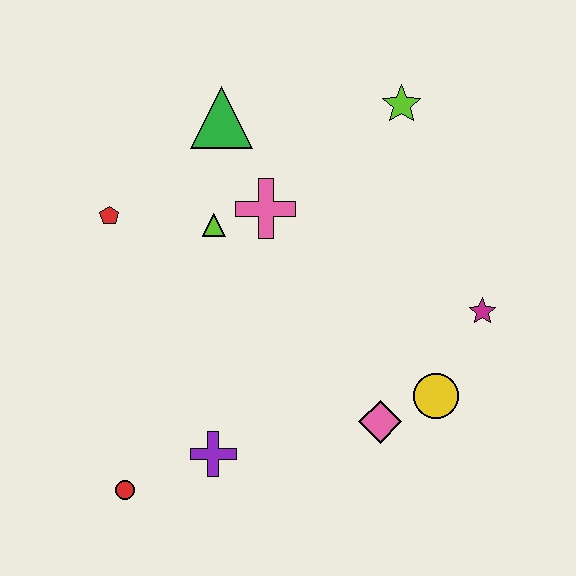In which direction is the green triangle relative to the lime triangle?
The green triangle is above the lime triangle.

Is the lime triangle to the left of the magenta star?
Yes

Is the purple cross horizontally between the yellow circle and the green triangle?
No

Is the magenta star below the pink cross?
Yes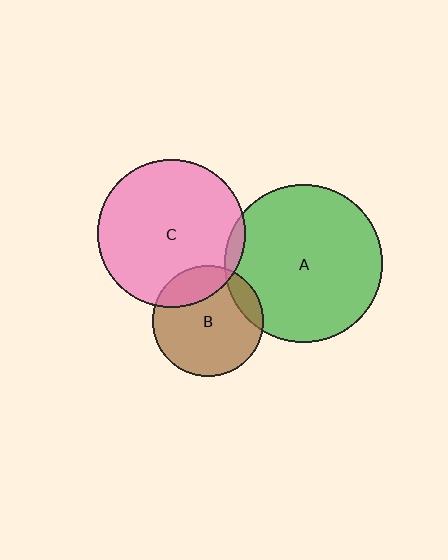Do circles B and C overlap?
Yes.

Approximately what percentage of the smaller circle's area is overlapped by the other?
Approximately 20%.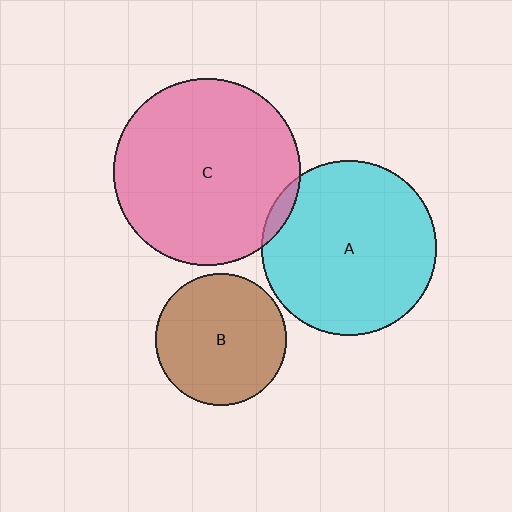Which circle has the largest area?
Circle C (pink).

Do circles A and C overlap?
Yes.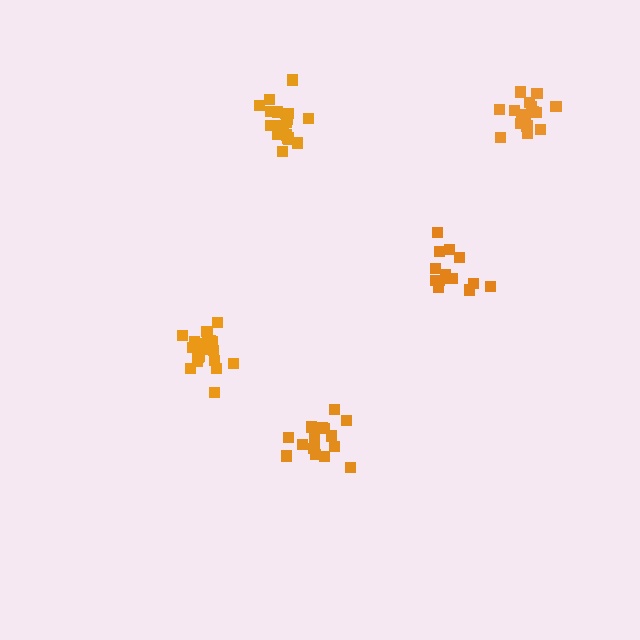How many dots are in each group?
Group 1: 20 dots, Group 2: 20 dots, Group 3: 15 dots, Group 4: 16 dots, Group 5: 16 dots (87 total).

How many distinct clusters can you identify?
There are 5 distinct clusters.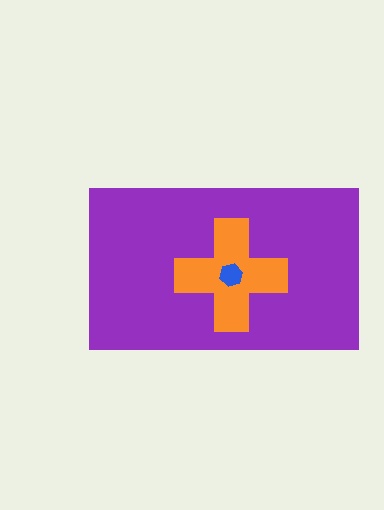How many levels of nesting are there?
3.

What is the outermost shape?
The purple rectangle.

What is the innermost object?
The blue hexagon.